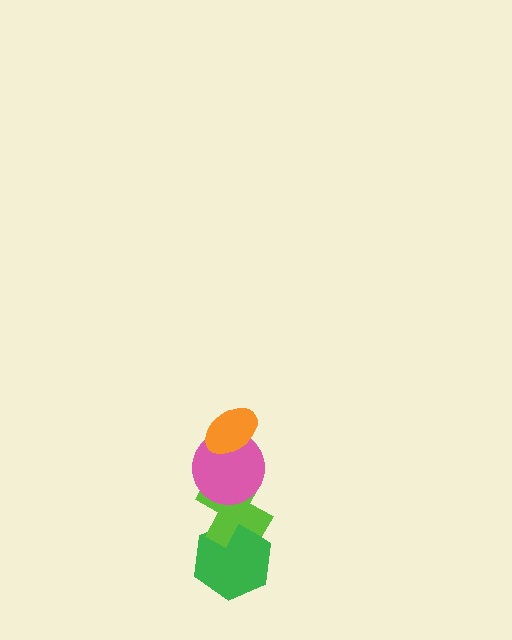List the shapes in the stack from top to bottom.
From top to bottom: the orange ellipse, the pink circle, the lime cross, the green hexagon.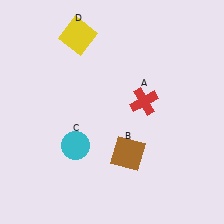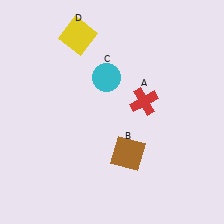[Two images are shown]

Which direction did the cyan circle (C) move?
The cyan circle (C) moved up.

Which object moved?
The cyan circle (C) moved up.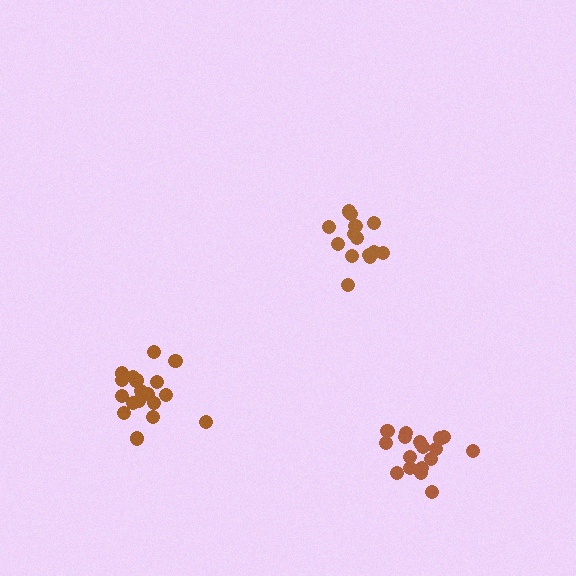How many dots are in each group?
Group 1: 18 dots, Group 2: 18 dots, Group 3: 14 dots (50 total).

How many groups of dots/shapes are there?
There are 3 groups.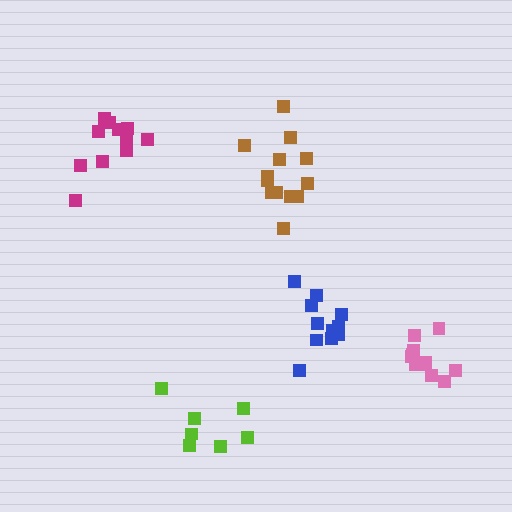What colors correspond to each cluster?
The clusters are colored: lime, blue, magenta, brown, pink.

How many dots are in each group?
Group 1: 7 dots, Group 2: 11 dots, Group 3: 11 dots, Group 4: 13 dots, Group 5: 11 dots (53 total).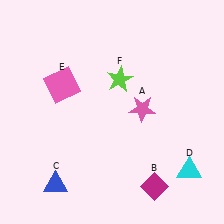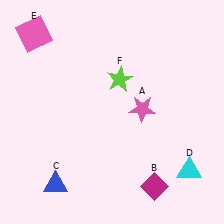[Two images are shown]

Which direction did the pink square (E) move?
The pink square (E) moved up.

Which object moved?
The pink square (E) moved up.